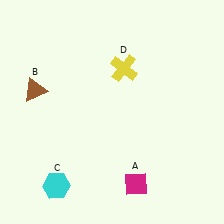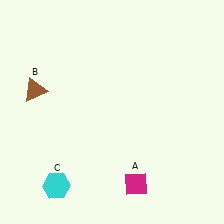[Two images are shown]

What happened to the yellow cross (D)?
The yellow cross (D) was removed in Image 2. It was in the top-right area of Image 1.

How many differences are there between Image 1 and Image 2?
There is 1 difference between the two images.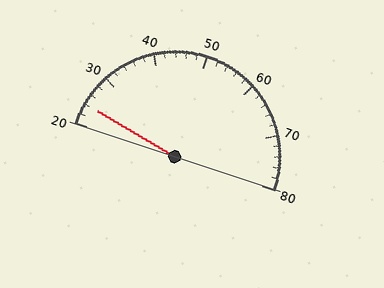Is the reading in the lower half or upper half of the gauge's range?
The reading is in the lower half of the range (20 to 80).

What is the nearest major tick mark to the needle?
The nearest major tick mark is 20.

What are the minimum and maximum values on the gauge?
The gauge ranges from 20 to 80.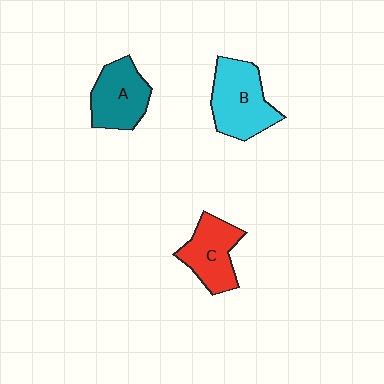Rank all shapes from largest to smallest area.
From largest to smallest: B (cyan), A (teal), C (red).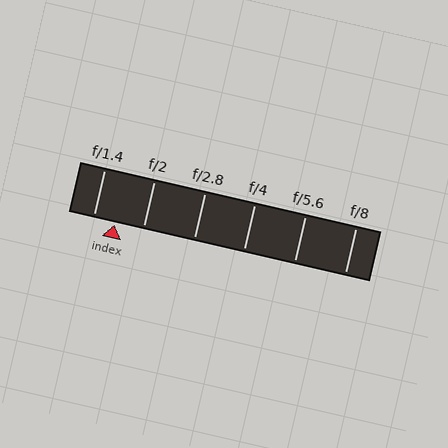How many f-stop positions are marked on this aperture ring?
There are 6 f-stop positions marked.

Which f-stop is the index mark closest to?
The index mark is closest to f/1.4.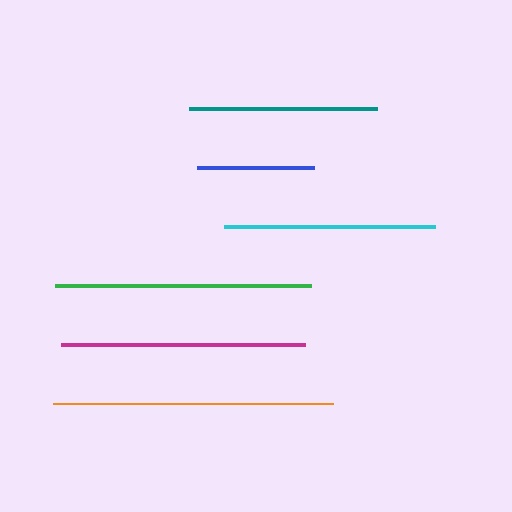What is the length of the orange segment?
The orange segment is approximately 281 pixels long.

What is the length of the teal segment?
The teal segment is approximately 189 pixels long.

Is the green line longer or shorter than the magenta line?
The green line is longer than the magenta line.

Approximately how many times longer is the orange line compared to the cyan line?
The orange line is approximately 1.3 times the length of the cyan line.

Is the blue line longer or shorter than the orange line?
The orange line is longer than the blue line.